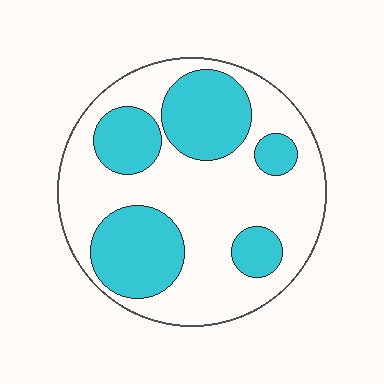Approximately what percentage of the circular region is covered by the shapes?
Approximately 35%.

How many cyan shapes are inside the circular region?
5.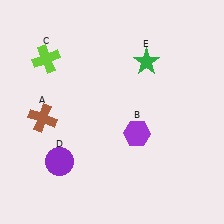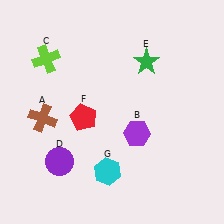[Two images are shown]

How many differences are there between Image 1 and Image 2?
There are 2 differences between the two images.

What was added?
A red pentagon (F), a cyan hexagon (G) were added in Image 2.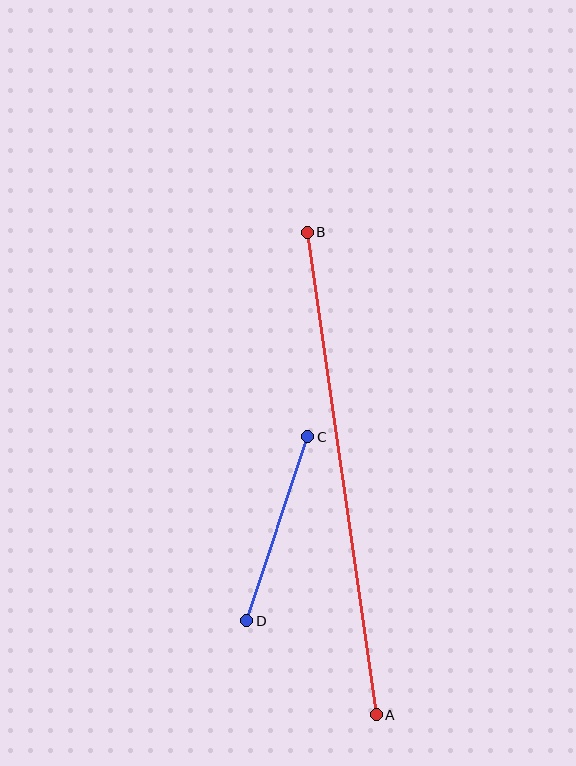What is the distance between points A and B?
The distance is approximately 487 pixels.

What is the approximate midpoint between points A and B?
The midpoint is at approximately (342, 474) pixels.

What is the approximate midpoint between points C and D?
The midpoint is at approximately (277, 529) pixels.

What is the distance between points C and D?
The distance is approximately 194 pixels.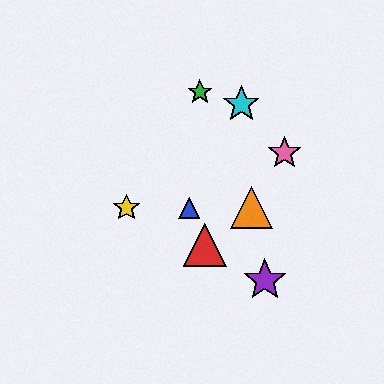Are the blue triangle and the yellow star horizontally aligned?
Yes, both are at y≈208.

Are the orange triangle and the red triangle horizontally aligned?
No, the orange triangle is at y≈208 and the red triangle is at y≈245.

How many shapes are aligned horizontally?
3 shapes (the blue triangle, the yellow star, the orange triangle) are aligned horizontally.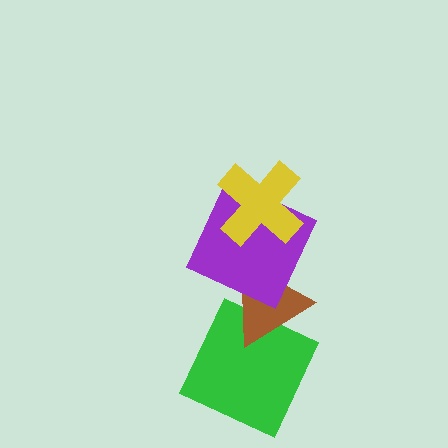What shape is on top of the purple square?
The yellow cross is on top of the purple square.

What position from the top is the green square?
The green square is 4th from the top.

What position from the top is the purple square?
The purple square is 2nd from the top.